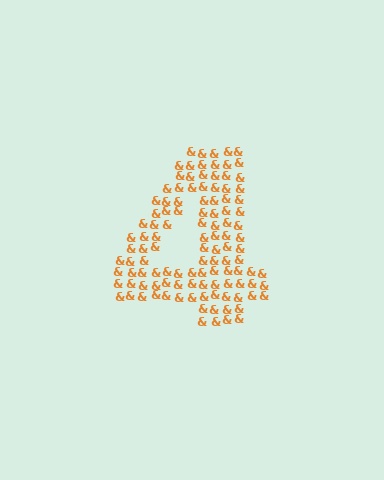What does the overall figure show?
The overall figure shows the digit 4.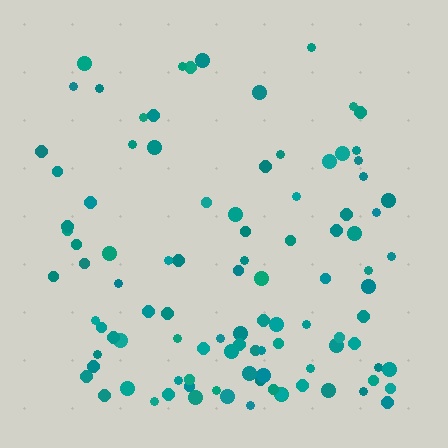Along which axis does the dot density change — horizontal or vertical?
Vertical.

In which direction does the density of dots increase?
From top to bottom, with the bottom side densest.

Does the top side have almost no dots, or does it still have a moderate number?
Still a moderate number, just noticeably fewer than the bottom.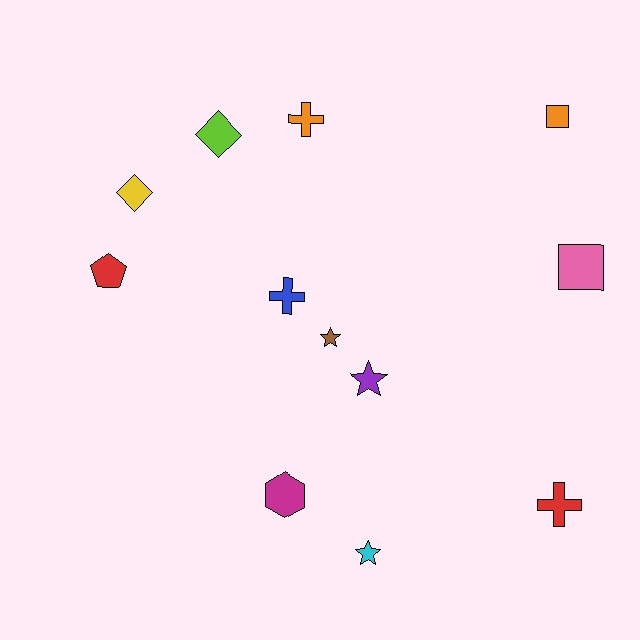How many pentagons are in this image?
There is 1 pentagon.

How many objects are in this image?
There are 12 objects.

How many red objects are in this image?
There are 2 red objects.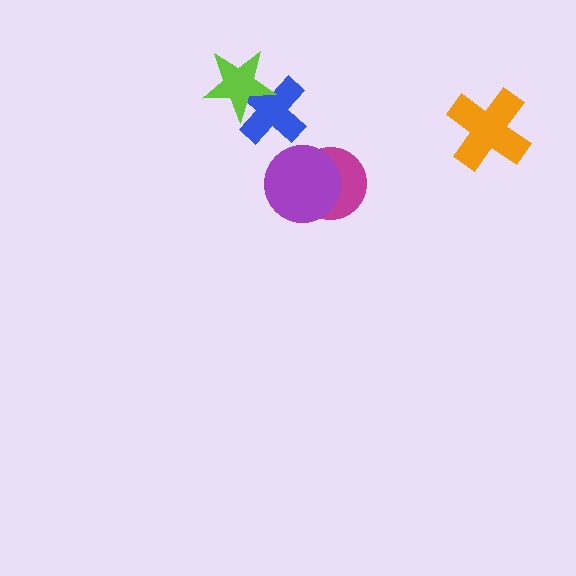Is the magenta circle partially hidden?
Yes, it is partially covered by another shape.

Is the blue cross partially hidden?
Yes, it is partially covered by another shape.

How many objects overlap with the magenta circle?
1 object overlaps with the magenta circle.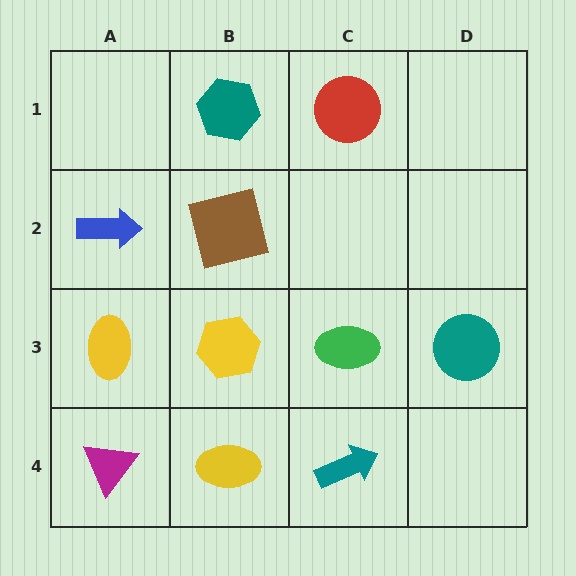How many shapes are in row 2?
2 shapes.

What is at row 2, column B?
A brown square.